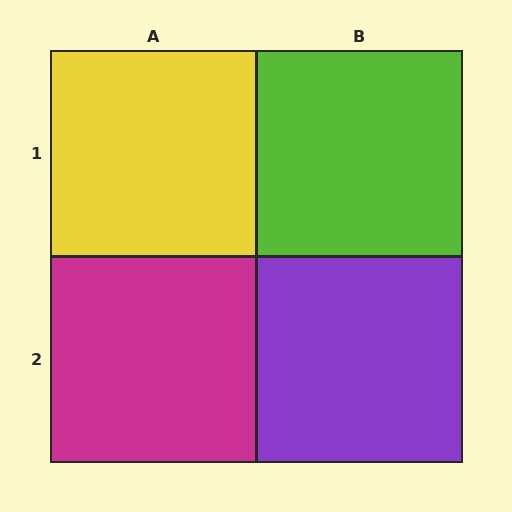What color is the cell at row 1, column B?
Lime.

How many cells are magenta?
1 cell is magenta.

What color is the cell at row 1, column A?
Yellow.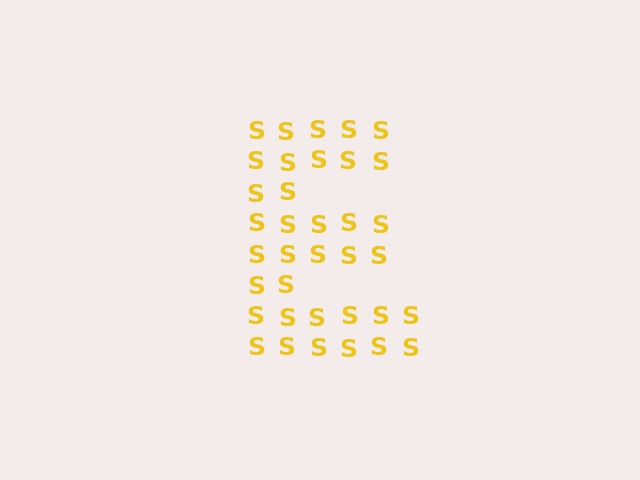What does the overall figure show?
The overall figure shows the letter E.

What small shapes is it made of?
It is made of small letter S's.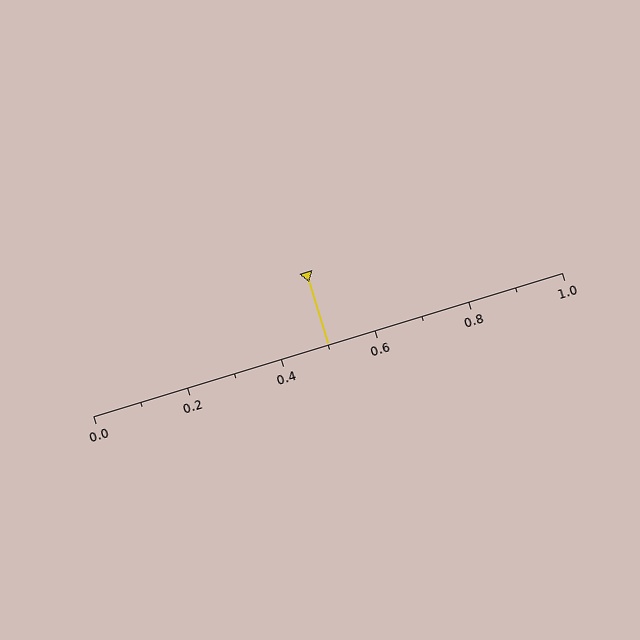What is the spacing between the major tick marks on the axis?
The major ticks are spaced 0.2 apart.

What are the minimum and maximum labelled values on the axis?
The axis runs from 0.0 to 1.0.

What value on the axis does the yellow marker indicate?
The marker indicates approximately 0.5.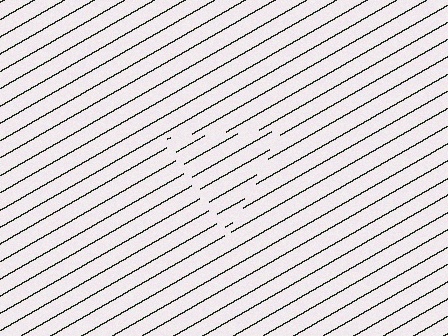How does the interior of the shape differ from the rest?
The interior of the shape contains the same grating, shifted by half a period — the contour is defined by the phase discontinuity where line-ends from the inner and outer gratings abut.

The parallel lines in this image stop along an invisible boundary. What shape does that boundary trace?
An illusory triangle. The interior of the shape contains the same grating, shifted by half a period — the contour is defined by the phase discontinuity where line-ends from the inner and outer gratings abut.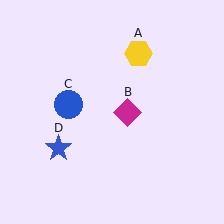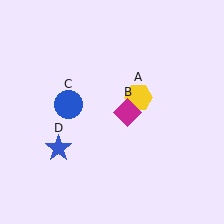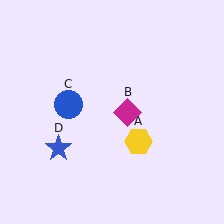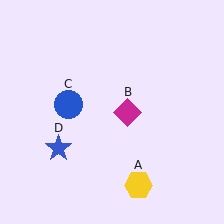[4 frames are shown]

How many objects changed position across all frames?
1 object changed position: yellow hexagon (object A).